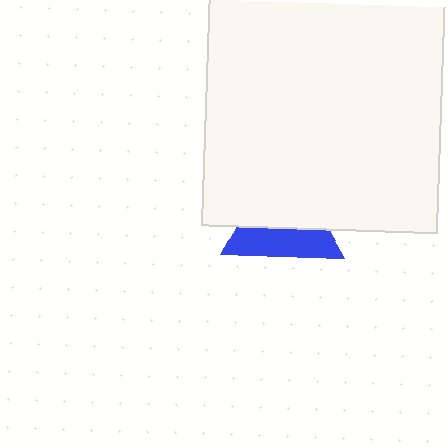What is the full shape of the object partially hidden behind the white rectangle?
The partially hidden object is a blue triangle.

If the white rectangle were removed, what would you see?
You would see the complete blue triangle.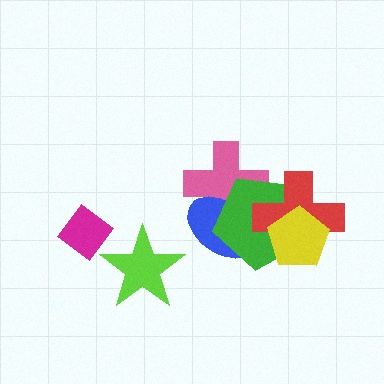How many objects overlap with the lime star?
0 objects overlap with the lime star.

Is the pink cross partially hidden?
Yes, it is partially covered by another shape.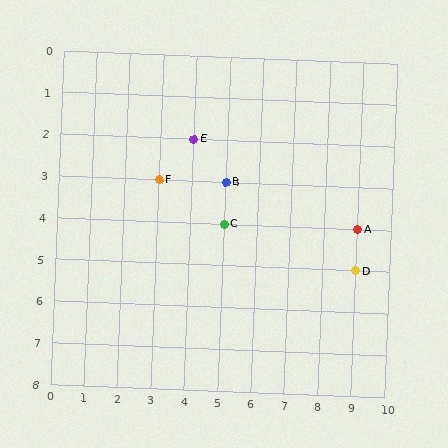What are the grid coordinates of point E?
Point E is at grid coordinates (4, 2).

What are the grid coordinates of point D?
Point D is at grid coordinates (9, 5).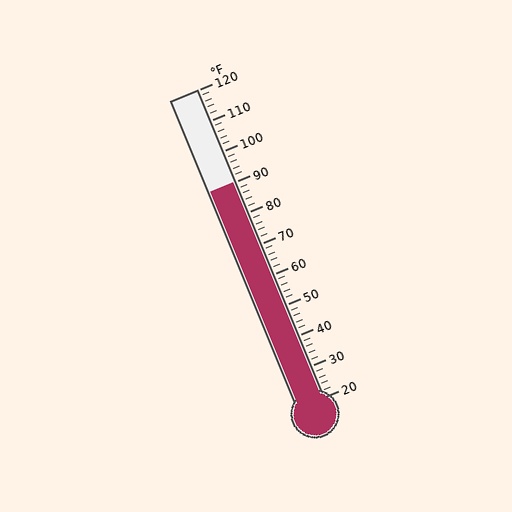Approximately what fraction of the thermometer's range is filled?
The thermometer is filled to approximately 70% of its range.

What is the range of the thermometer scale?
The thermometer scale ranges from 20°F to 120°F.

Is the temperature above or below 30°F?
The temperature is above 30°F.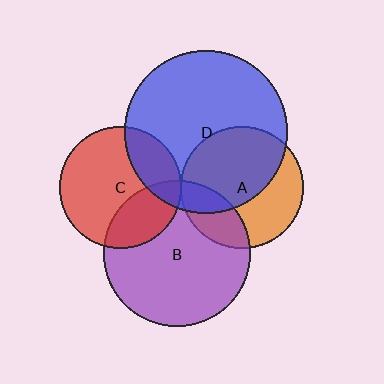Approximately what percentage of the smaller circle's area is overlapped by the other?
Approximately 25%.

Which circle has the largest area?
Circle D (blue).